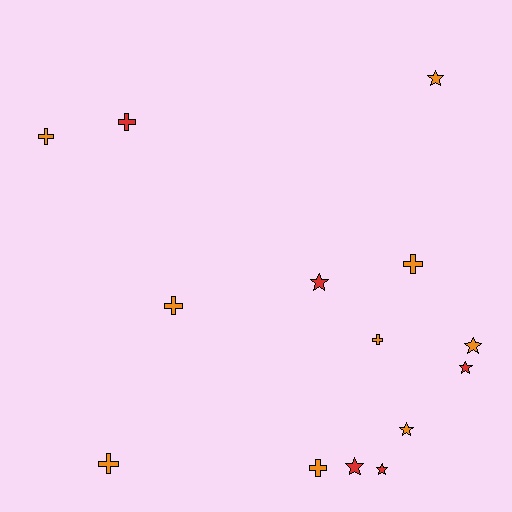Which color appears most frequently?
Orange, with 9 objects.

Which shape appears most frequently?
Cross, with 7 objects.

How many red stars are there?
There are 4 red stars.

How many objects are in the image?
There are 14 objects.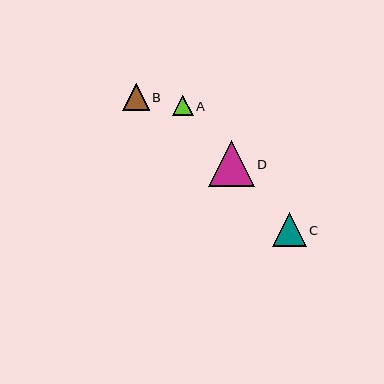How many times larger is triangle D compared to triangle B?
Triangle D is approximately 1.7 times the size of triangle B.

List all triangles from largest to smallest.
From largest to smallest: D, C, B, A.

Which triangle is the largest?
Triangle D is the largest with a size of approximately 46 pixels.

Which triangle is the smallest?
Triangle A is the smallest with a size of approximately 20 pixels.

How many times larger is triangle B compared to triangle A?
Triangle B is approximately 1.3 times the size of triangle A.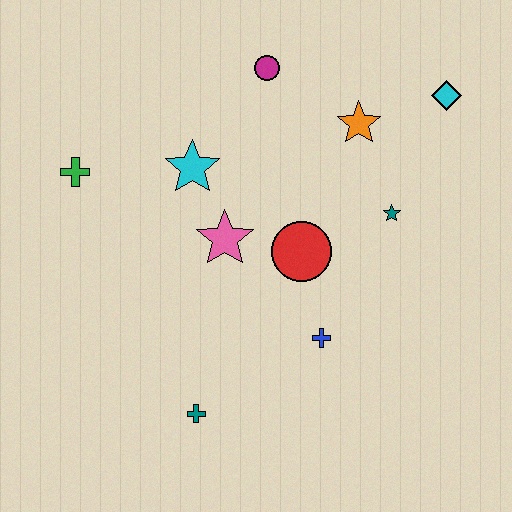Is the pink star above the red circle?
Yes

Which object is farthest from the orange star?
The teal cross is farthest from the orange star.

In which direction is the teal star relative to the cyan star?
The teal star is to the right of the cyan star.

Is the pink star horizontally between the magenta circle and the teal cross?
Yes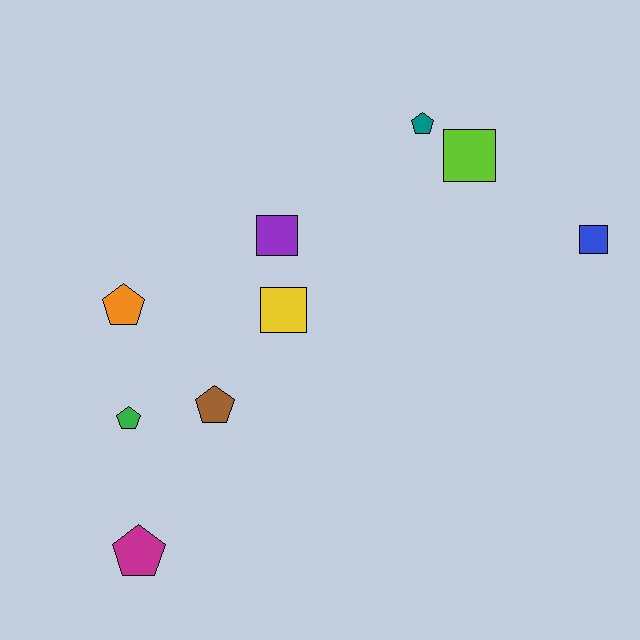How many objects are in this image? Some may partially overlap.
There are 9 objects.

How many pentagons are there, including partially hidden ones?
There are 5 pentagons.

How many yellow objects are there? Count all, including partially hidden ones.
There is 1 yellow object.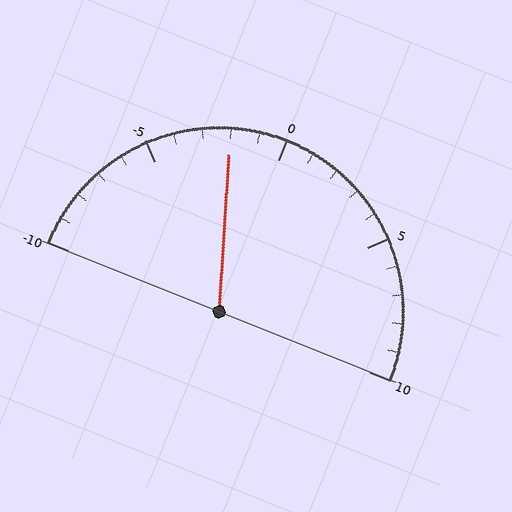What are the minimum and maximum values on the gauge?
The gauge ranges from -10 to 10.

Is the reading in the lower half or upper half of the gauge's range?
The reading is in the lower half of the range (-10 to 10).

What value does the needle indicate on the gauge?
The needle indicates approximately -2.